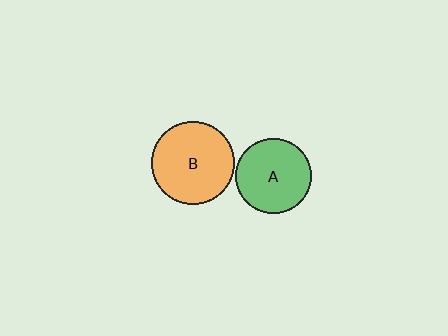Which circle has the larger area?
Circle B (orange).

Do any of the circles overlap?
No, none of the circles overlap.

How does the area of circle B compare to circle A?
Approximately 1.2 times.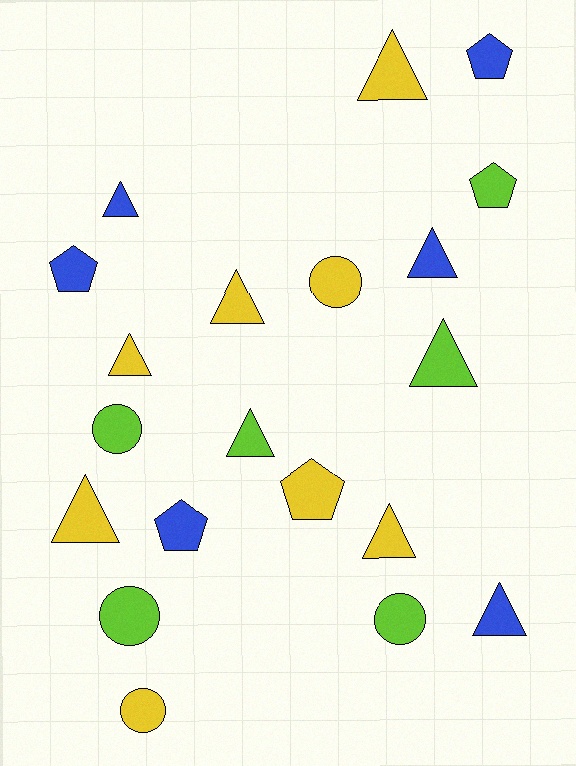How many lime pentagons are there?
There is 1 lime pentagon.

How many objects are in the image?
There are 20 objects.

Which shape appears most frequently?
Triangle, with 10 objects.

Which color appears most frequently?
Yellow, with 8 objects.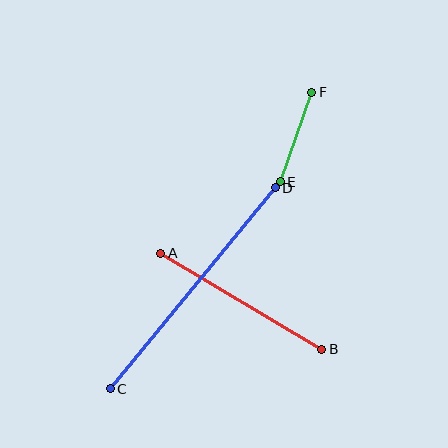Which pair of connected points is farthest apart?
Points C and D are farthest apart.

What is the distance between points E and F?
The distance is approximately 95 pixels.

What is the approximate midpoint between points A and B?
The midpoint is at approximately (241, 301) pixels.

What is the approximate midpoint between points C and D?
The midpoint is at approximately (193, 288) pixels.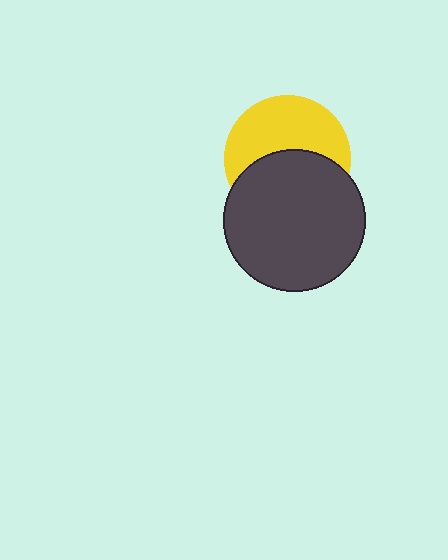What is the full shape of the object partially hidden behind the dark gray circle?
The partially hidden object is a yellow circle.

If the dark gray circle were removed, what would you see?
You would see the complete yellow circle.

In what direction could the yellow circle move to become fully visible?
The yellow circle could move up. That would shift it out from behind the dark gray circle entirely.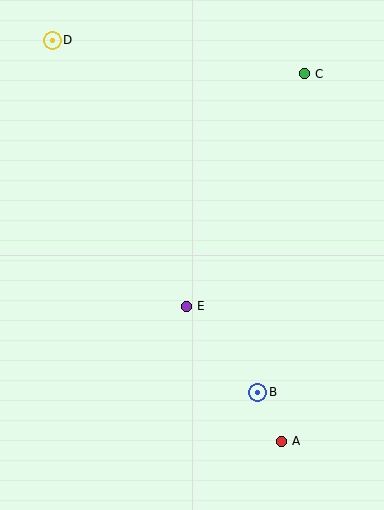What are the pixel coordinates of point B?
Point B is at (258, 392).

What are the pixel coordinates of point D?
Point D is at (52, 40).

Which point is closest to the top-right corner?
Point C is closest to the top-right corner.